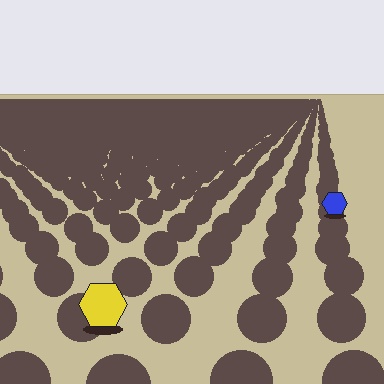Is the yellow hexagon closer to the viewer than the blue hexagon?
Yes. The yellow hexagon is closer — you can tell from the texture gradient: the ground texture is coarser near it.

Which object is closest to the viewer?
The yellow hexagon is closest. The texture marks near it are larger and more spread out.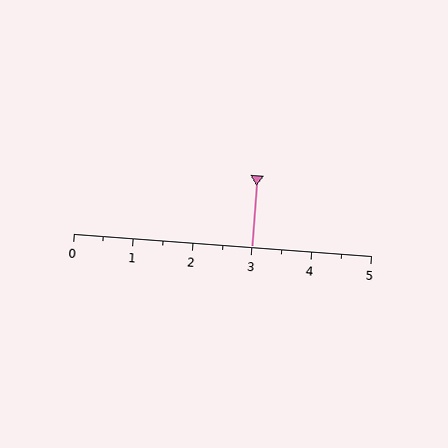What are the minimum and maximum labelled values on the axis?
The axis runs from 0 to 5.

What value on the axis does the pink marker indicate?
The marker indicates approximately 3.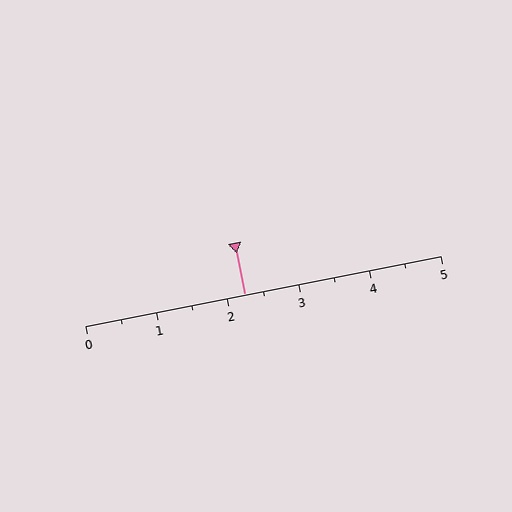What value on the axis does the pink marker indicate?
The marker indicates approximately 2.2.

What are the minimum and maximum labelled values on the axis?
The axis runs from 0 to 5.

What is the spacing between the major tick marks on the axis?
The major ticks are spaced 1 apart.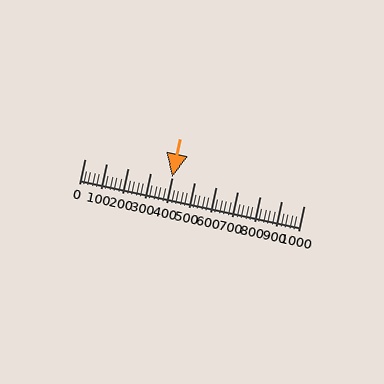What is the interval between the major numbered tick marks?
The major tick marks are spaced 100 units apart.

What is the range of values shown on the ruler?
The ruler shows values from 0 to 1000.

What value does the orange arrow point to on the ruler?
The orange arrow points to approximately 400.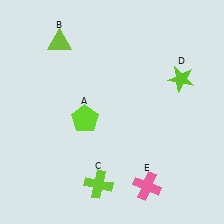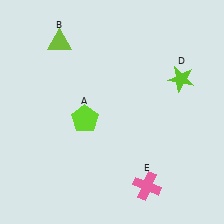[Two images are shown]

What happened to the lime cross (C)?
The lime cross (C) was removed in Image 2. It was in the bottom-left area of Image 1.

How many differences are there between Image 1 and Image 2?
There is 1 difference between the two images.